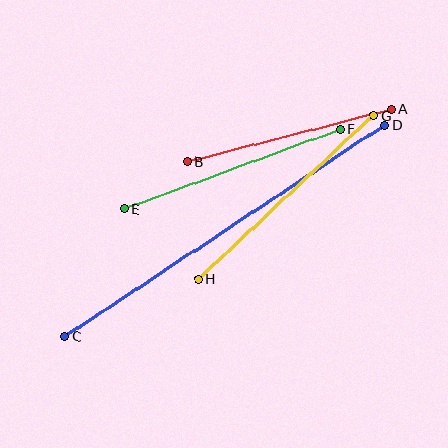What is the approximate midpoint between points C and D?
The midpoint is at approximately (225, 231) pixels.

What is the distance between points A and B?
The distance is approximately 211 pixels.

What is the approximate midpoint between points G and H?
The midpoint is at approximately (286, 197) pixels.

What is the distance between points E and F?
The distance is approximately 230 pixels.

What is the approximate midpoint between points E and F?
The midpoint is at approximately (232, 169) pixels.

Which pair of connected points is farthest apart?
Points C and D are farthest apart.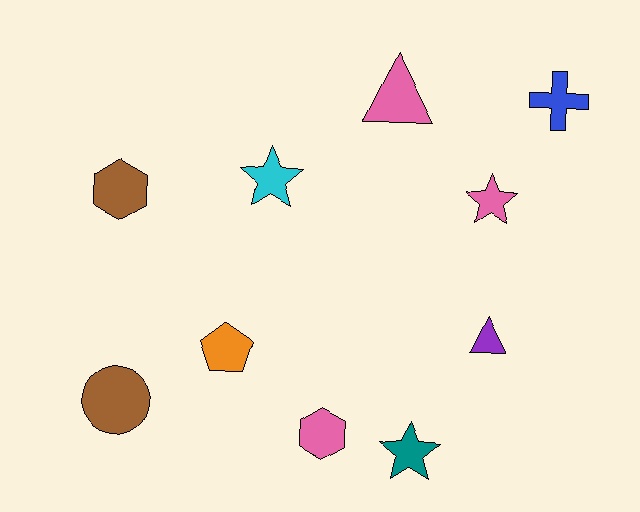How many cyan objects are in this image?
There is 1 cyan object.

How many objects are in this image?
There are 10 objects.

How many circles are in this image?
There is 1 circle.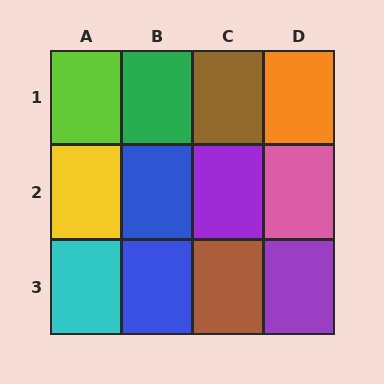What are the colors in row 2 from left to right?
Yellow, blue, purple, pink.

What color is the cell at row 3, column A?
Cyan.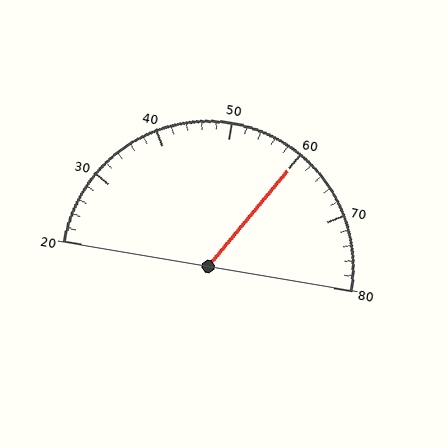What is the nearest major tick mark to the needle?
The nearest major tick mark is 60.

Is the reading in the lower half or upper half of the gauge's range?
The reading is in the upper half of the range (20 to 80).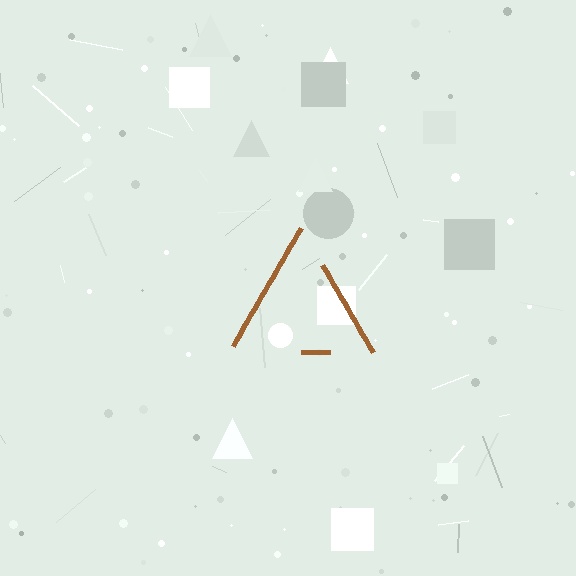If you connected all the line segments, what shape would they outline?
They would outline a triangle.